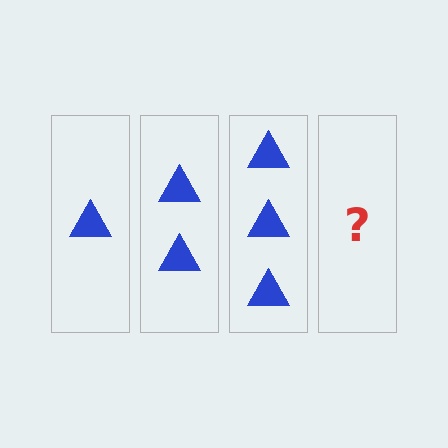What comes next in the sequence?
The next element should be 4 triangles.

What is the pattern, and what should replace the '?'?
The pattern is that each step adds one more triangle. The '?' should be 4 triangles.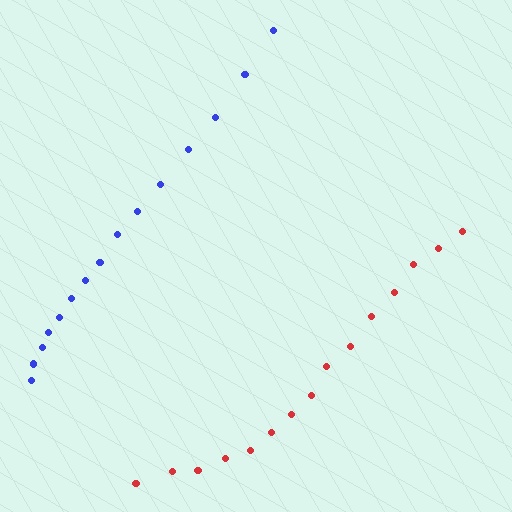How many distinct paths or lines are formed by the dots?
There are 2 distinct paths.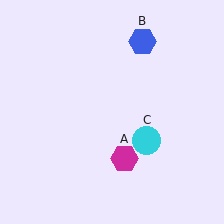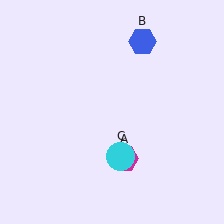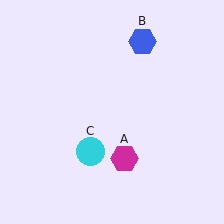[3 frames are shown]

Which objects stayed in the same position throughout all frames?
Magenta hexagon (object A) and blue hexagon (object B) remained stationary.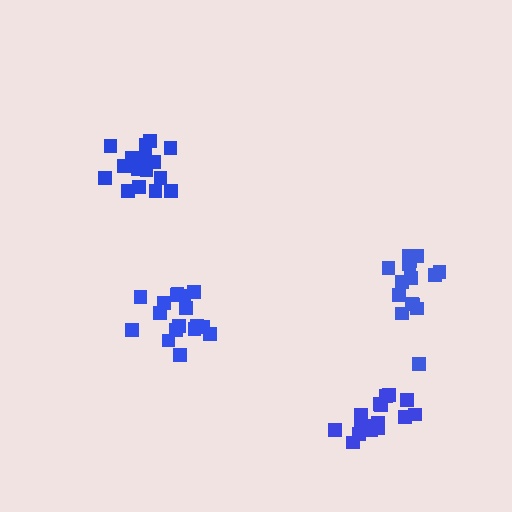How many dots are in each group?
Group 1: 16 dots, Group 2: 19 dots, Group 3: 15 dots, Group 4: 17 dots (67 total).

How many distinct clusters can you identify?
There are 4 distinct clusters.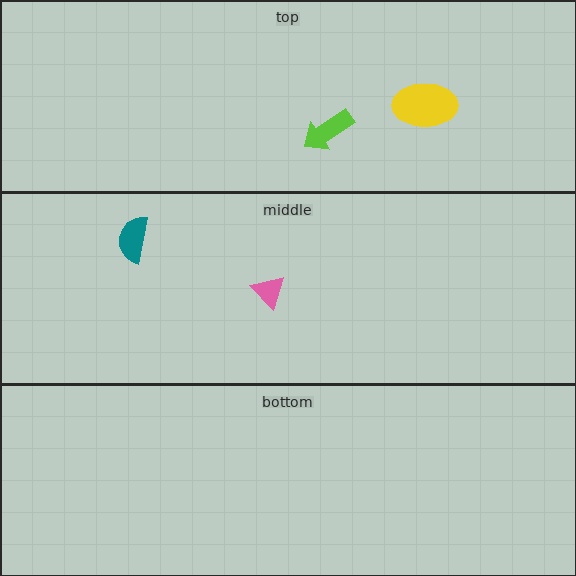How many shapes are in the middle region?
2.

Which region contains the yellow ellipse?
The top region.